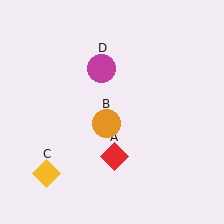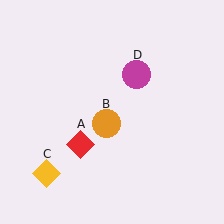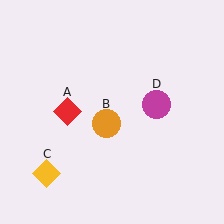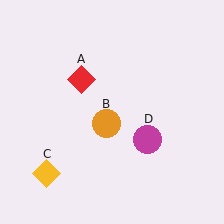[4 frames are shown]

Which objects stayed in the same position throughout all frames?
Orange circle (object B) and yellow diamond (object C) remained stationary.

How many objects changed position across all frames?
2 objects changed position: red diamond (object A), magenta circle (object D).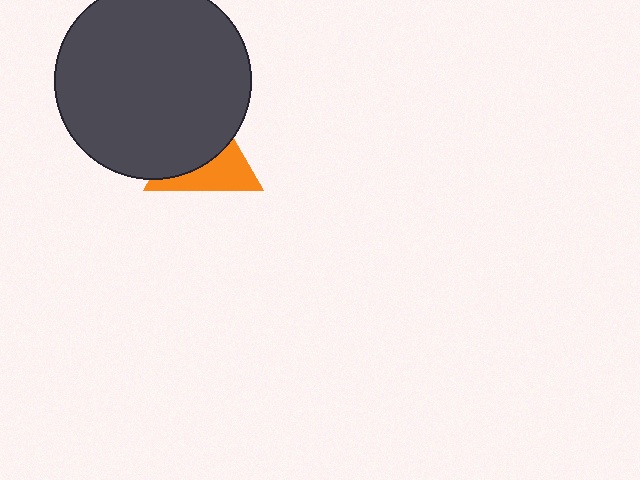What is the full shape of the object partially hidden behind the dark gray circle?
The partially hidden object is an orange triangle.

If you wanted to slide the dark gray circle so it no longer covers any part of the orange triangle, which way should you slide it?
Slide it toward the upper-left — that is the most direct way to separate the two shapes.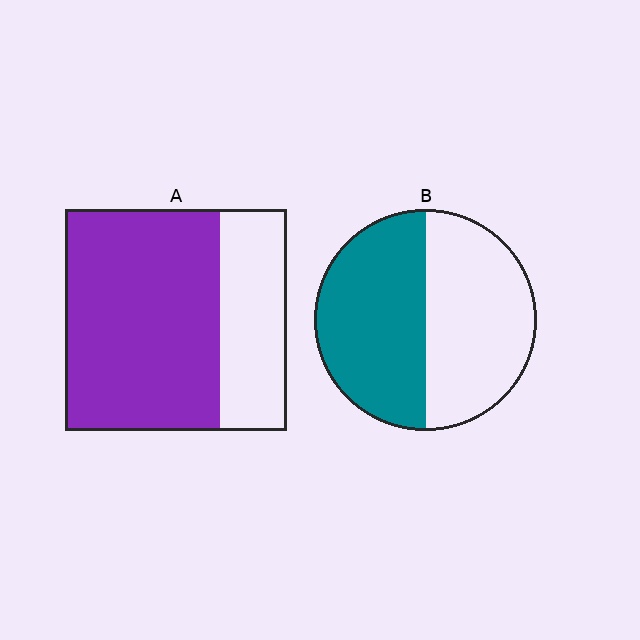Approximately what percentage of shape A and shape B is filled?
A is approximately 70% and B is approximately 50%.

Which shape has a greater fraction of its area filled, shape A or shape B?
Shape A.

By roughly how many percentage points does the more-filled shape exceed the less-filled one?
By roughly 20 percentage points (A over B).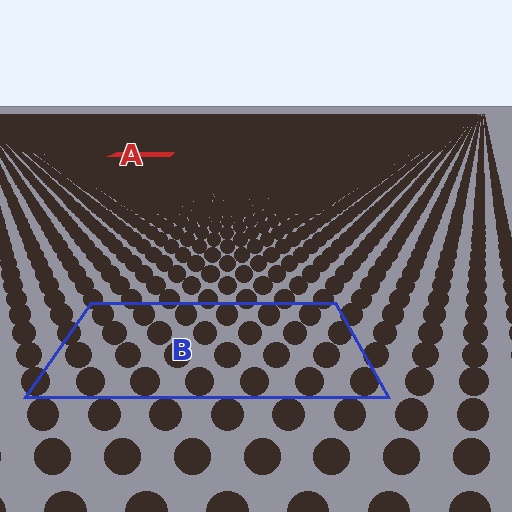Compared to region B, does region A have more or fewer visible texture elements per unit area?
Region A has more texture elements per unit area — they are packed more densely because it is farther away.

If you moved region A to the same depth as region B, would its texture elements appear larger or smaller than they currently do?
They would appear larger. At a closer depth, the same texture elements are projected at a bigger on-screen size.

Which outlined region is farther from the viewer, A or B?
Region A is farther from the viewer — the texture elements inside it appear smaller and more densely packed.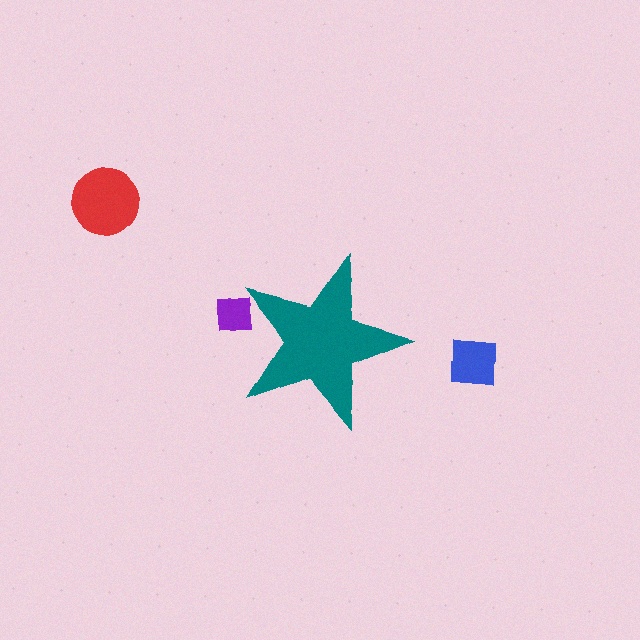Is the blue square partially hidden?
No, the blue square is fully visible.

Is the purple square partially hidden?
Yes, the purple square is partially hidden behind the teal star.